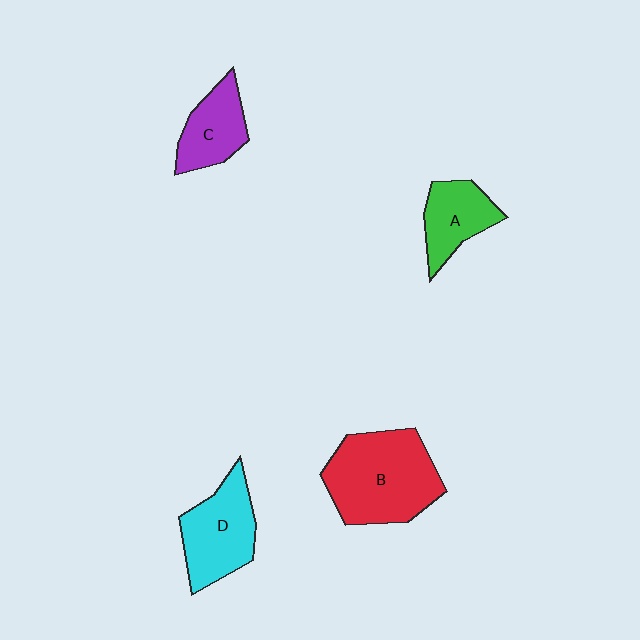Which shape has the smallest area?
Shape C (purple).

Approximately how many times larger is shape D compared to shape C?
Approximately 1.4 times.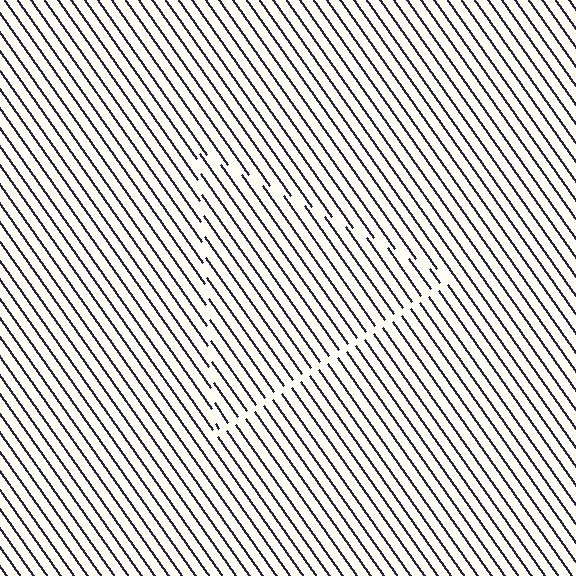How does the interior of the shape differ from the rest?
The interior of the shape contains the same grating, shifted by half a period — the contour is defined by the phase discontinuity where line-ends from the inner and outer gratings abut.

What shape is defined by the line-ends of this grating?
An illusory triangle. The interior of the shape contains the same grating, shifted by half a period — the contour is defined by the phase discontinuity where line-ends from the inner and outer gratings abut.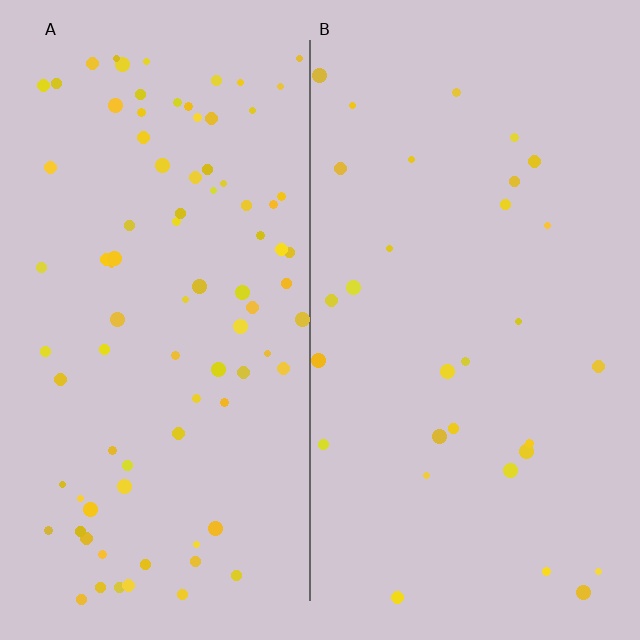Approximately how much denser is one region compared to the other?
Approximately 2.9× — region A over region B.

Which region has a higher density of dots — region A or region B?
A (the left).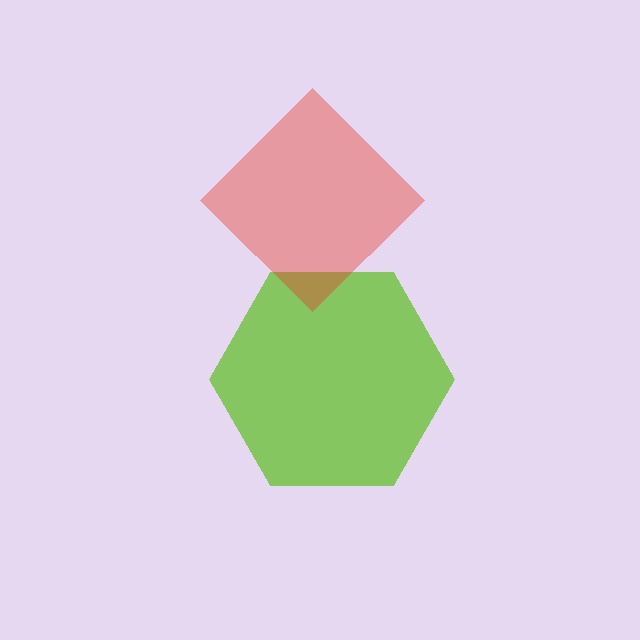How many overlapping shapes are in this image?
There are 2 overlapping shapes in the image.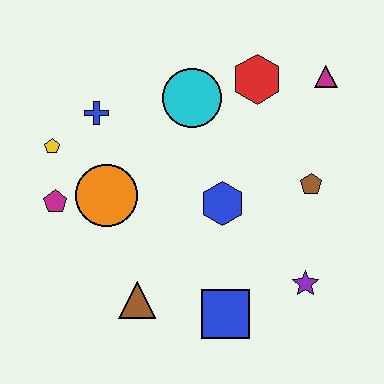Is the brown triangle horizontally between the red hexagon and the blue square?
No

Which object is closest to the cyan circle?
The red hexagon is closest to the cyan circle.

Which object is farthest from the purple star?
The yellow pentagon is farthest from the purple star.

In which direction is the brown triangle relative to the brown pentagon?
The brown triangle is to the left of the brown pentagon.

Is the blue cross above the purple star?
Yes